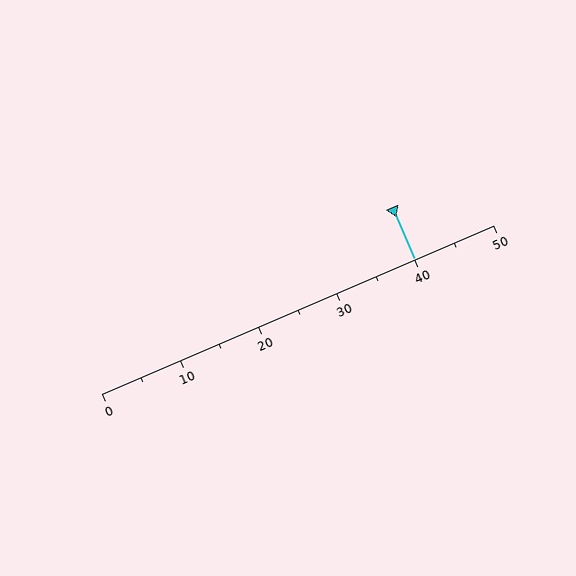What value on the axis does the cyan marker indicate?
The marker indicates approximately 40.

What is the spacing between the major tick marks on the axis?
The major ticks are spaced 10 apart.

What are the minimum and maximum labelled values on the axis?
The axis runs from 0 to 50.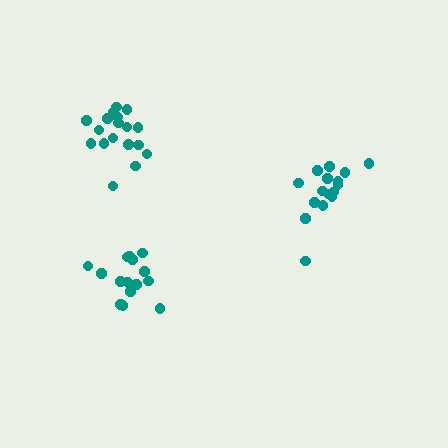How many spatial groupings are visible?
There are 3 spatial groupings.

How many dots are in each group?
Group 1: 16 dots, Group 2: 18 dots, Group 3: 17 dots (51 total).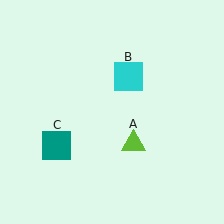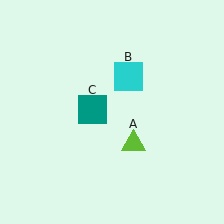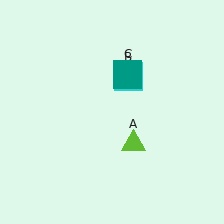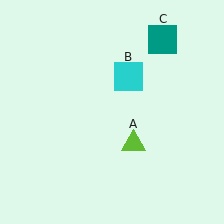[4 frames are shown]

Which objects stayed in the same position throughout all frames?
Lime triangle (object A) and cyan square (object B) remained stationary.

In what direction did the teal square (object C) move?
The teal square (object C) moved up and to the right.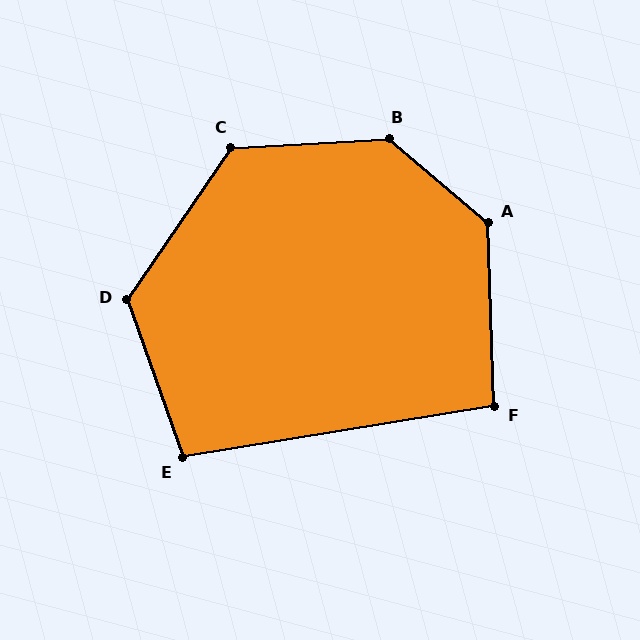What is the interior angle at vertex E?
Approximately 100 degrees (obtuse).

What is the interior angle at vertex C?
Approximately 128 degrees (obtuse).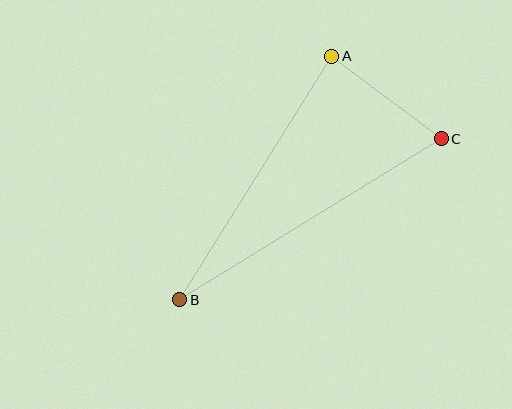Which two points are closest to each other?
Points A and C are closest to each other.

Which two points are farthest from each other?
Points B and C are farthest from each other.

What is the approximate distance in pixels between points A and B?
The distance between A and B is approximately 287 pixels.